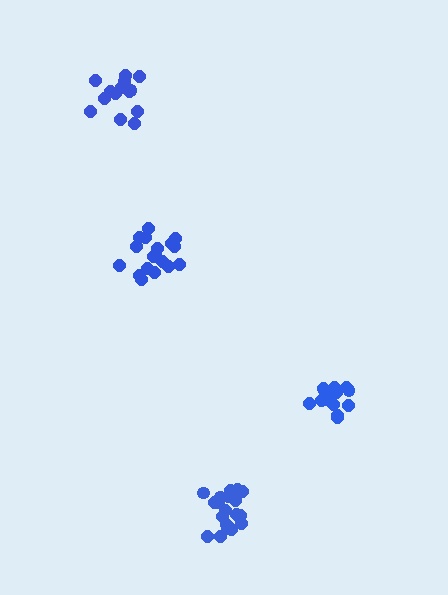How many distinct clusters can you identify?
There are 4 distinct clusters.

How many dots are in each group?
Group 1: 15 dots, Group 2: 18 dots, Group 3: 19 dots, Group 4: 14 dots (66 total).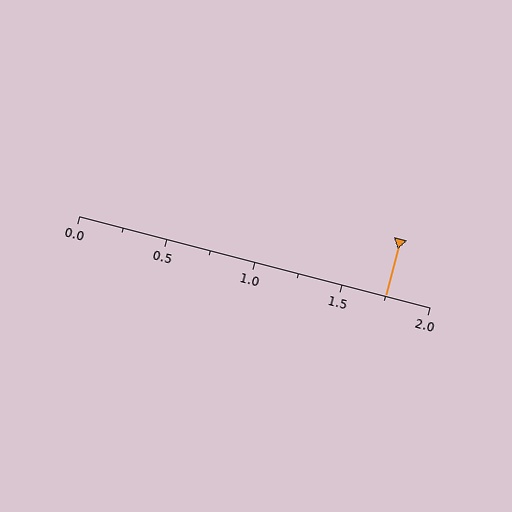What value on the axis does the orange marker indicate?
The marker indicates approximately 1.75.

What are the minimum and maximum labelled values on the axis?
The axis runs from 0.0 to 2.0.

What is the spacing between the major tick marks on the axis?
The major ticks are spaced 0.5 apart.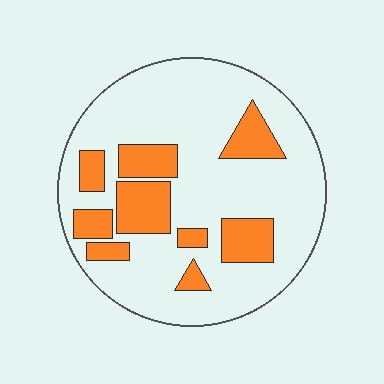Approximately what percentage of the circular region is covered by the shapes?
Approximately 25%.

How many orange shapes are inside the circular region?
9.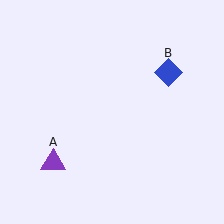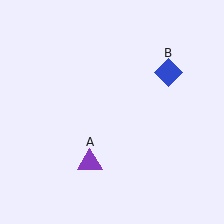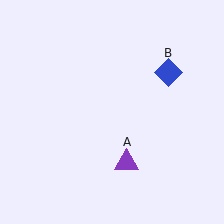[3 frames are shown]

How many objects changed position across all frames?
1 object changed position: purple triangle (object A).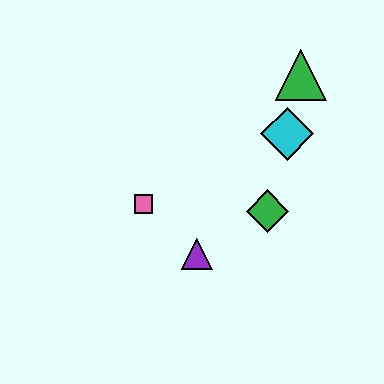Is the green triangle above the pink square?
Yes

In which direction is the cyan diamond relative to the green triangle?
The cyan diamond is below the green triangle.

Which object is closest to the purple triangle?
The pink square is closest to the purple triangle.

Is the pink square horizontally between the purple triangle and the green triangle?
No